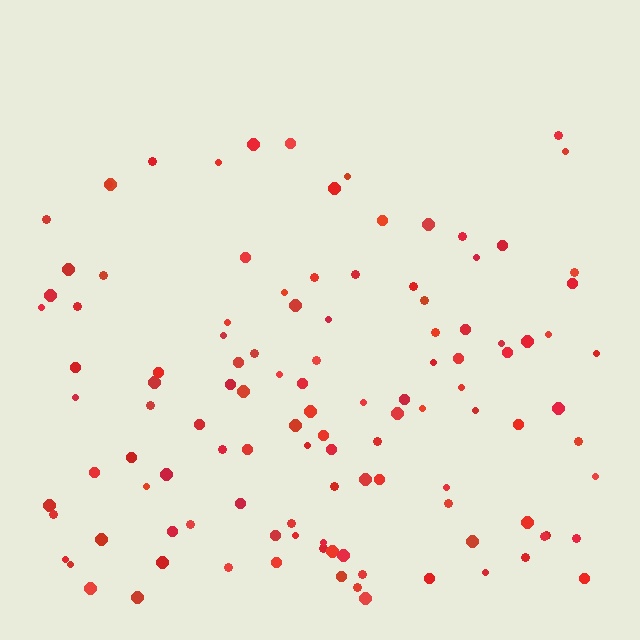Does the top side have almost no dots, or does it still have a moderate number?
Still a moderate number, just noticeably fewer than the bottom.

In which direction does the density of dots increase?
From top to bottom, with the bottom side densest.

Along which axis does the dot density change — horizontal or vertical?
Vertical.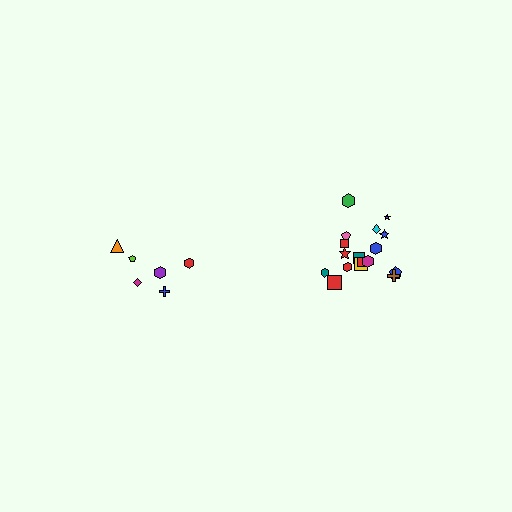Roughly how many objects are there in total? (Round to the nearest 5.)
Roughly 25 objects in total.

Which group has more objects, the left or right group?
The right group.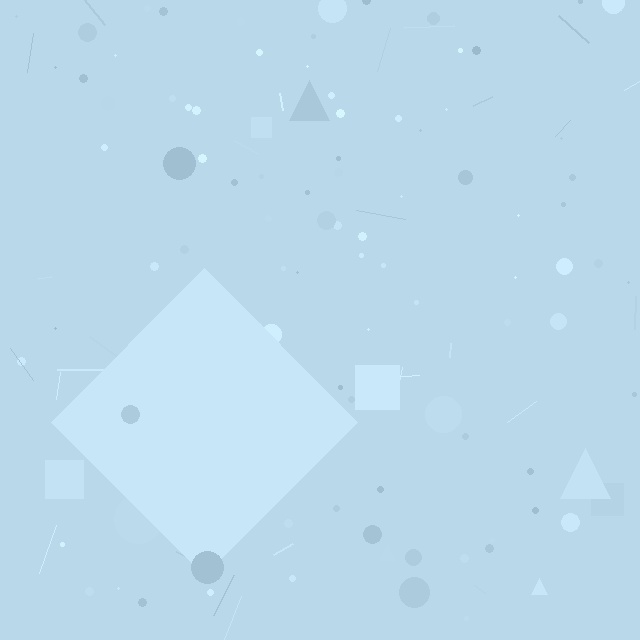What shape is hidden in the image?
A diamond is hidden in the image.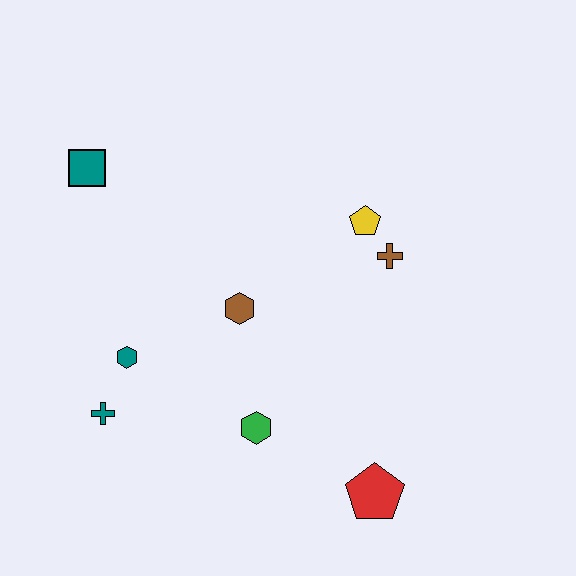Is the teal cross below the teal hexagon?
Yes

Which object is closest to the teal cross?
The teal hexagon is closest to the teal cross.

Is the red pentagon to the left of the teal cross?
No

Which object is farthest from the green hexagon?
The teal square is farthest from the green hexagon.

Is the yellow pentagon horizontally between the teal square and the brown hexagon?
No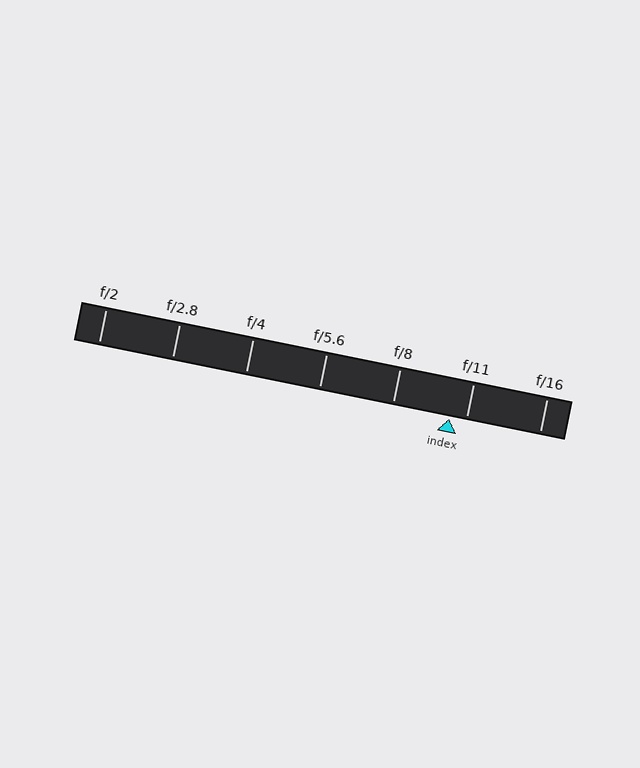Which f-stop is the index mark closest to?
The index mark is closest to f/11.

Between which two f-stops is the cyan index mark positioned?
The index mark is between f/8 and f/11.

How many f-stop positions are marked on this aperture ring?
There are 7 f-stop positions marked.